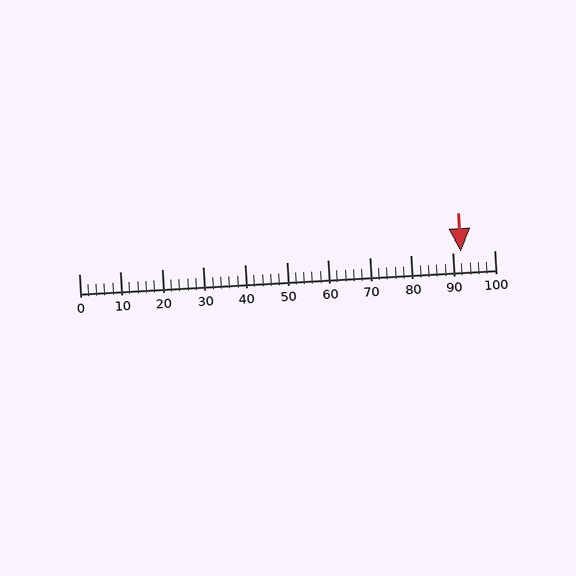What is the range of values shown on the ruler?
The ruler shows values from 0 to 100.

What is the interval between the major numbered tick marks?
The major tick marks are spaced 10 units apart.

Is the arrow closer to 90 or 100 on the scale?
The arrow is closer to 90.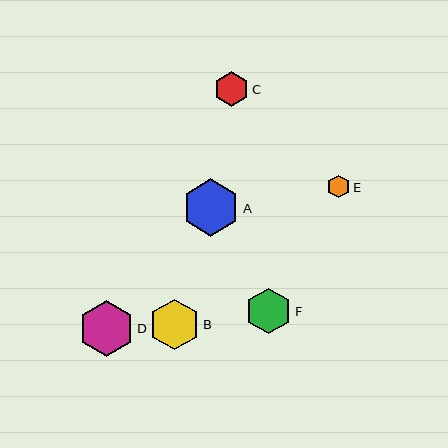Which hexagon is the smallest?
Hexagon E is the smallest with a size of approximately 22 pixels.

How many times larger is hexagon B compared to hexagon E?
Hexagon B is approximately 2.3 times the size of hexagon E.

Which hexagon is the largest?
Hexagon A is the largest with a size of approximately 57 pixels.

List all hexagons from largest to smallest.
From largest to smallest: A, D, B, F, C, E.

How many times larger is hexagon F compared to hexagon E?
Hexagon F is approximately 2.0 times the size of hexagon E.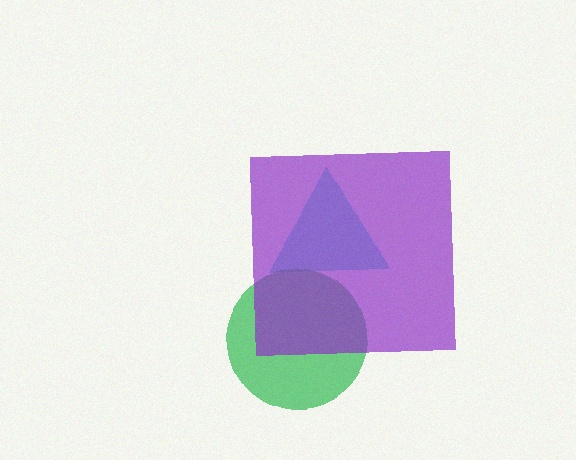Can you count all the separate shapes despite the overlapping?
Yes, there are 3 separate shapes.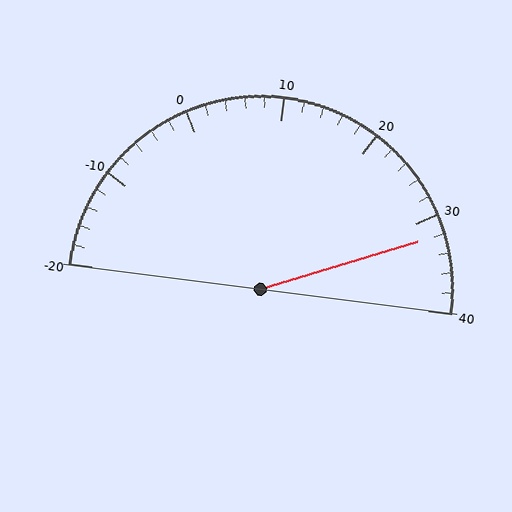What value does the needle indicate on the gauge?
The needle indicates approximately 32.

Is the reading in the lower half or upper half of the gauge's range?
The reading is in the upper half of the range (-20 to 40).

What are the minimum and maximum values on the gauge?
The gauge ranges from -20 to 40.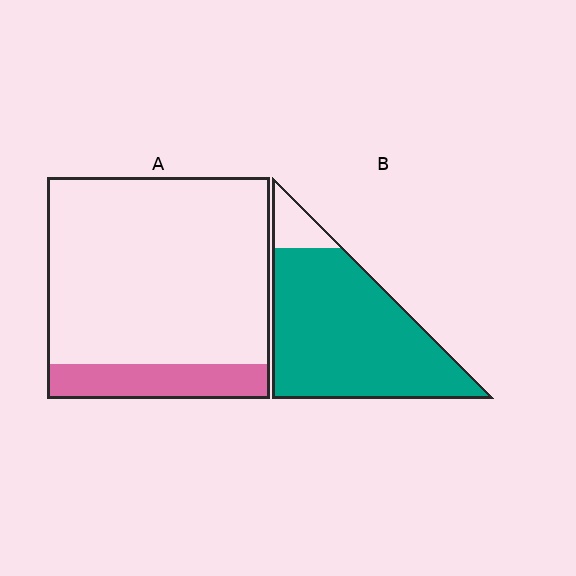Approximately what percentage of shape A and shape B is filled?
A is approximately 15% and B is approximately 90%.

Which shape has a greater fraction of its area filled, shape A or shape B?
Shape B.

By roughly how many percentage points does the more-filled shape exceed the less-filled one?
By roughly 75 percentage points (B over A).